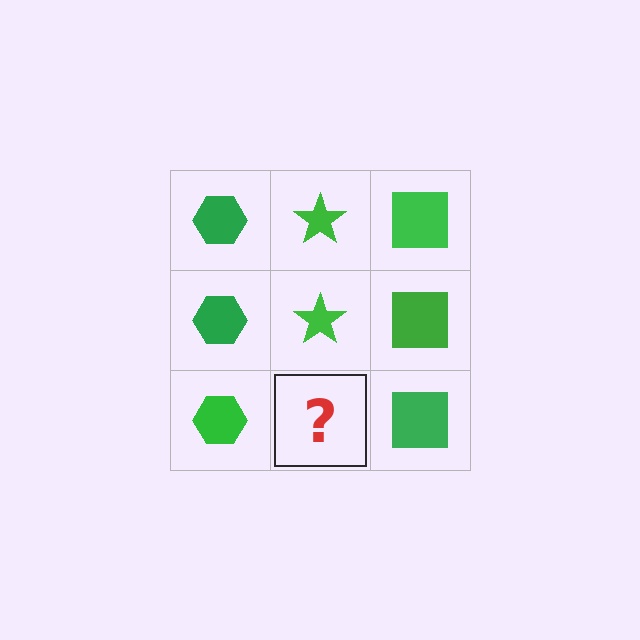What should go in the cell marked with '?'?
The missing cell should contain a green star.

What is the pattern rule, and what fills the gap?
The rule is that each column has a consistent shape. The gap should be filled with a green star.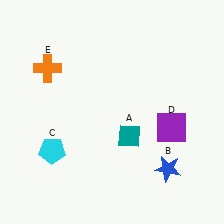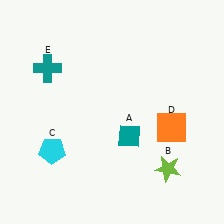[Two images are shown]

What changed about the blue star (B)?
In Image 1, B is blue. In Image 2, it changed to lime.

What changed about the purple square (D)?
In Image 1, D is purple. In Image 2, it changed to orange.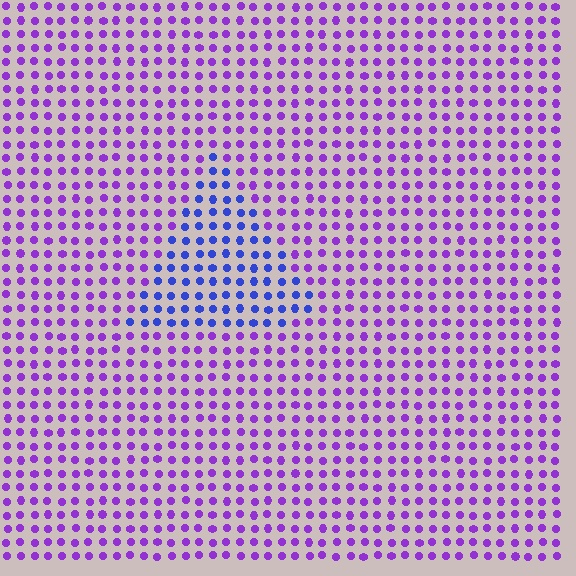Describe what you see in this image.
The image is filled with small purple elements in a uniform arrangement. A triangle-shaped region is visible where the elements are tinted to a slightly different hue, forming a subtle color boundary.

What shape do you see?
I see a triangle.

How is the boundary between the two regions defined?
The boundary is defined purely by a slight shift in hue (about 44 degrees). Spacing, size, and orientation are identical on both sides.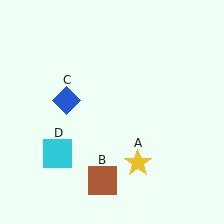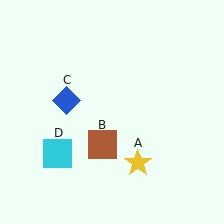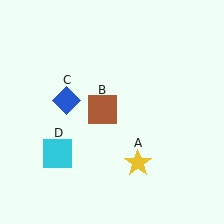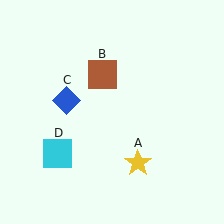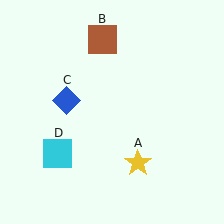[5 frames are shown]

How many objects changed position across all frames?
1 object changed position: brown square (object B).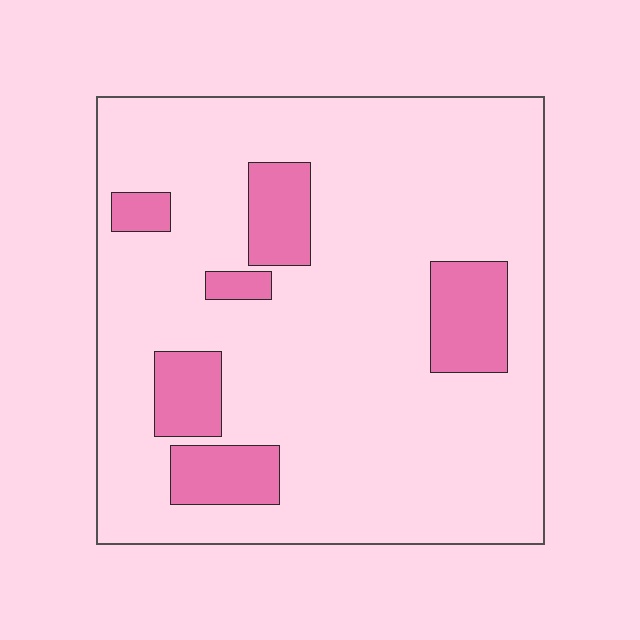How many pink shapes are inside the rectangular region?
6.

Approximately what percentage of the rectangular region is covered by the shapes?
Approximately 15%.